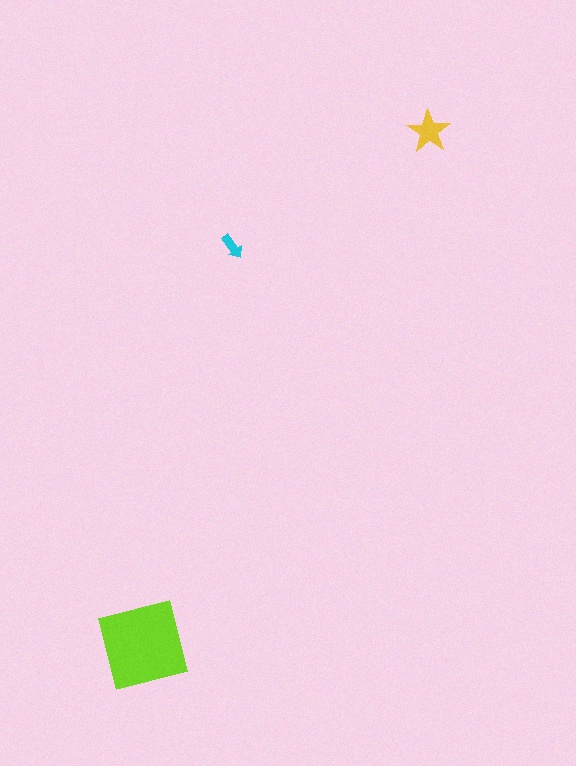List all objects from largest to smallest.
The lime square, the yellow star, the cyan arrow.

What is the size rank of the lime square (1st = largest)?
1st.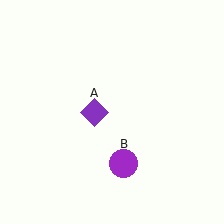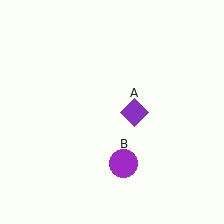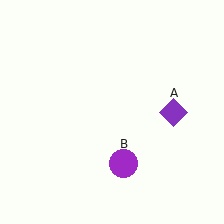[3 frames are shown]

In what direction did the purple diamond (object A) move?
The purple diamond (object A) moved right.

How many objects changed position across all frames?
1 object changed position: purple diamond (object A).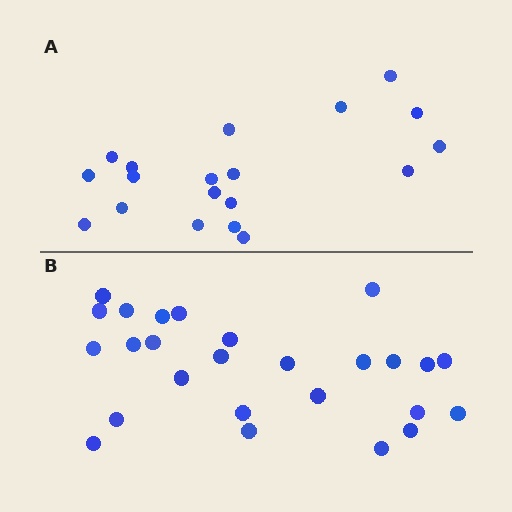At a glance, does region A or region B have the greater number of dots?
Region B (the bottom region) has more dots.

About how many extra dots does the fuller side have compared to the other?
Region B has roughly 8 or so more dots than region A.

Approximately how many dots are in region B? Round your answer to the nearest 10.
About 30 dots. (The exact count is 26, which rounds to 30.)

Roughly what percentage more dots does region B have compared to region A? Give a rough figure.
About 35% more.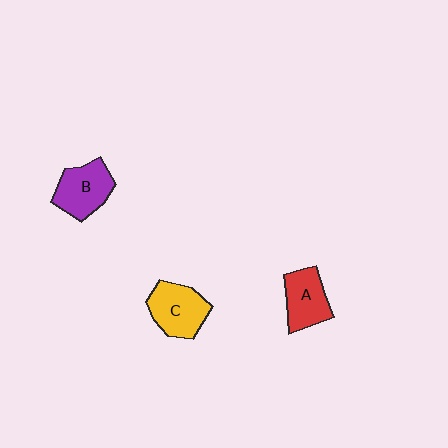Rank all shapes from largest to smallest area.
From largest to smallest: C (yellow), B (purple), A (red).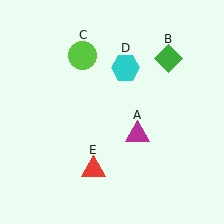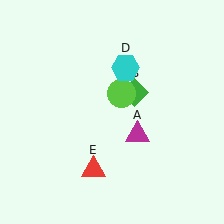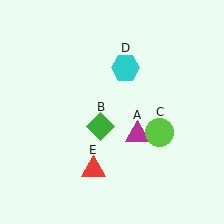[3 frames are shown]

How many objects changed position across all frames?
2 objects changed position: green diamond (object B), lime circle (object C).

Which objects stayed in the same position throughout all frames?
Magenta triangle (object A) and cyan hexagon (object D) and red triangle (object E) remained stationary.